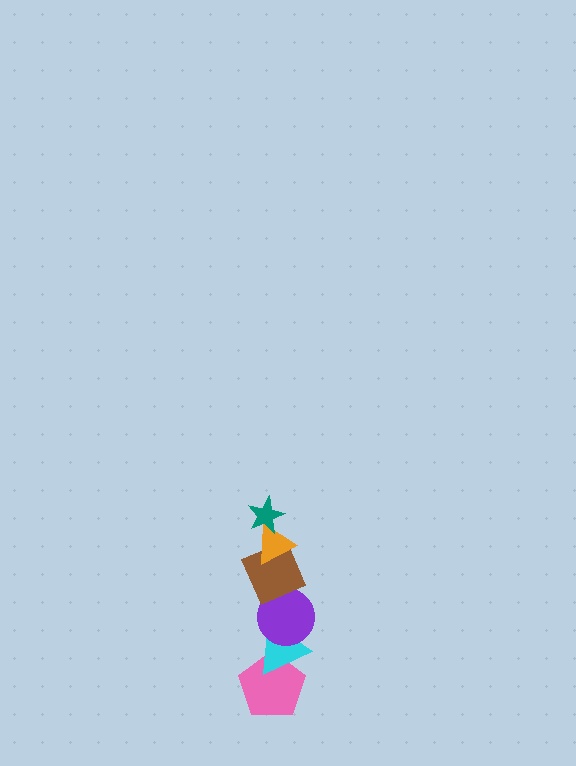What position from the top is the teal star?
The teal star is 1st from the top.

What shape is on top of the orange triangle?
The teal star is on top of the orange triangle.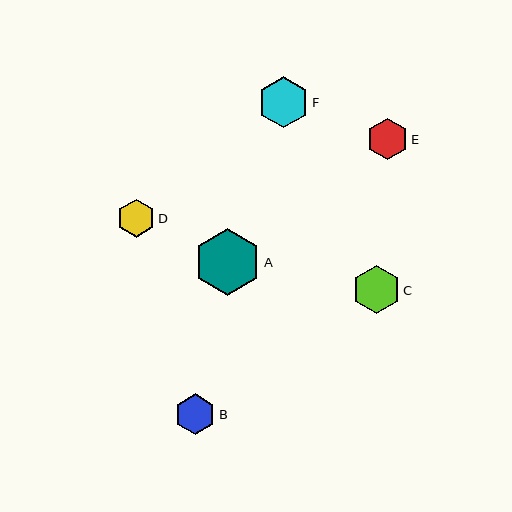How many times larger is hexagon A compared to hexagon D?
Hexagon A is approximately 1.7 times the size of hexagon D.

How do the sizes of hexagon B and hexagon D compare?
Hexagon B and hexagon D are approximately the same size.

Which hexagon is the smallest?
Hexagon D is the smallest with a size of approximately 38 pixels.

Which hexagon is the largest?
Hexagon A is the largest with a size of approximately 66 pixels.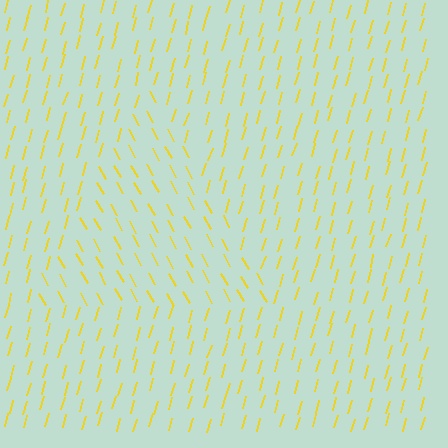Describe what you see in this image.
The image is filled with small yellow line segments. A triangle region in the image has lines oriented differently from the surrounding lines, creating a visible texture boundary.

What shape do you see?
I see a triangle.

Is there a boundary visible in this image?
Yes, there is a texture boundary formed by a change in line orientation.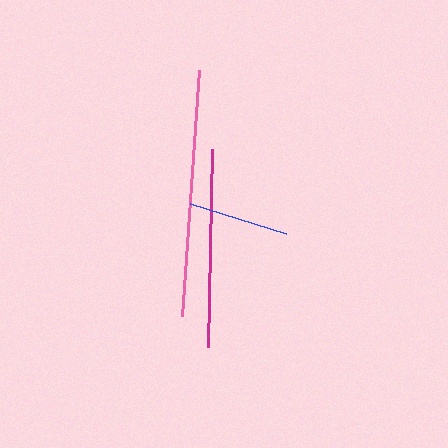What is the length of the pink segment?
The pink segment is approximately 247 pixels long.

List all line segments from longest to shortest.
From longest to shortest: pink, magenta, blue.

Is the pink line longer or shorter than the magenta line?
The pink line is longer than the magenta line.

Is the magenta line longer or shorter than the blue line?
The magenta line is longer than the blue line.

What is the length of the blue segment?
The blue segment is approximately 101 pixels long.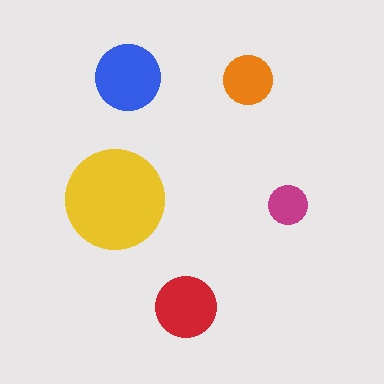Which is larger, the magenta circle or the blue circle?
The blue one.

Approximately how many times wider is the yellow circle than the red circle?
About 1.5 times wider.